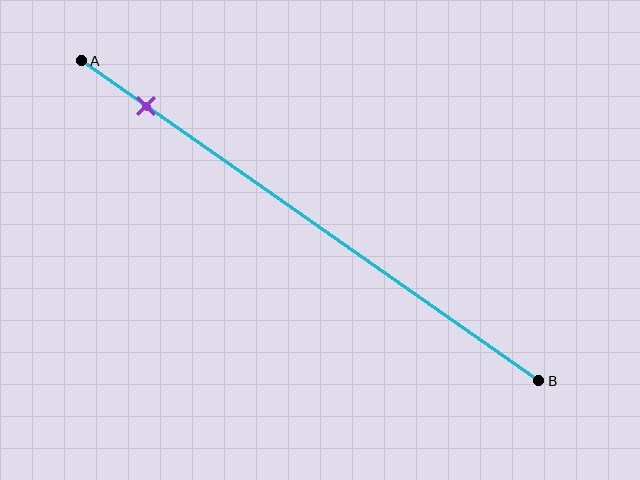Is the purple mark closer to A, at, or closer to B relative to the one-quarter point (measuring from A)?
The purple mark is closer to point A than the one-quarter point of segment AB.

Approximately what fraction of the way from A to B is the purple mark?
The purple mark is approximately 15% of the way from A to B.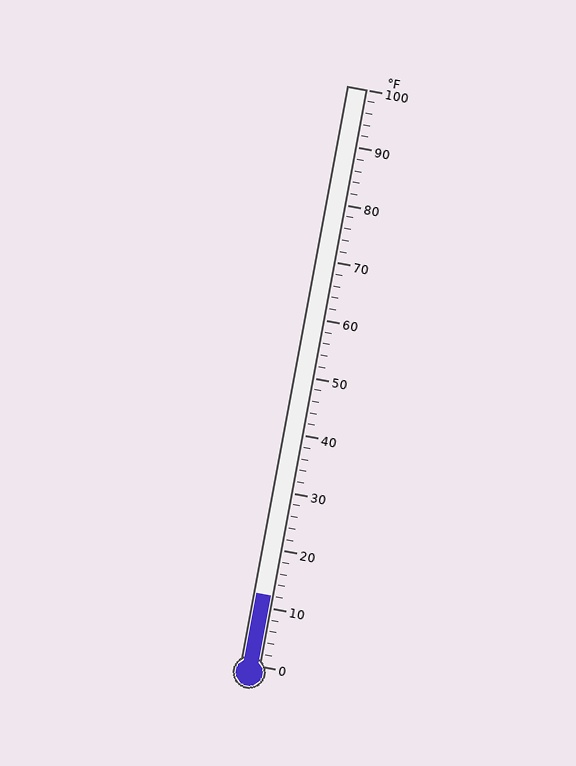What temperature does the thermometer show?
The thermometer shows approximately 12°F.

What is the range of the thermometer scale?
The thermometer scale ranges from 0°F to 100°F.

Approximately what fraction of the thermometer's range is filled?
The thermometer is filled to approximately 10% of its range.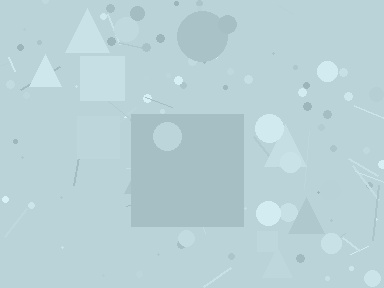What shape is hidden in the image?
A square is hidden in the image.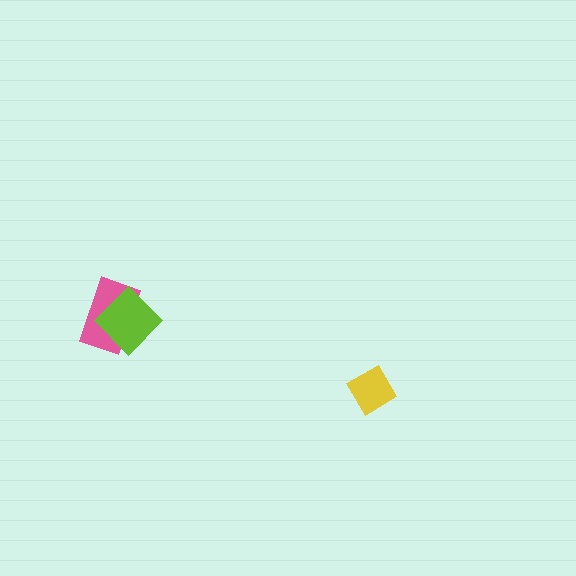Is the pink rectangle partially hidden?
Yes, it is partially covered by another shape.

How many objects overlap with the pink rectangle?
1 object overlaps with the pink rectangle.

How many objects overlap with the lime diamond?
1 object overlaps with the lime diamond.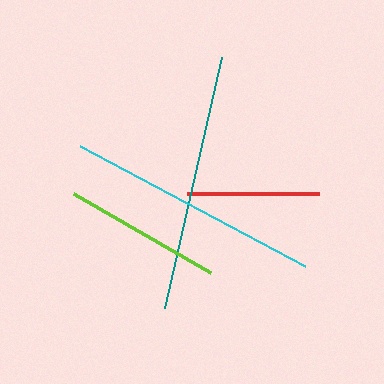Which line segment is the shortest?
The red line is the shortest at approximately 132 pixels.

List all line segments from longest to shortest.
From longest to shortest: teal, cyan, lime, red.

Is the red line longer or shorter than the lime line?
The lime line is longer than the red line.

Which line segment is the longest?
The teal line is the longest at approximately 257 pixels.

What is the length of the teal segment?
The teal segment is approximately 257 pixels long.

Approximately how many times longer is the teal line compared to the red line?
The teal line is approximately 2.0 times the length of the red line.